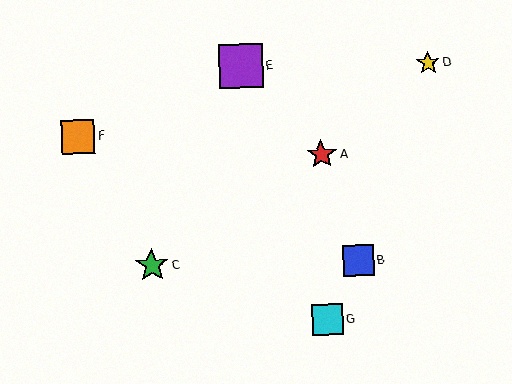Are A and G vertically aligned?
Yes, both are at x≈322.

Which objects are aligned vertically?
Objects A, G are aligned vertically.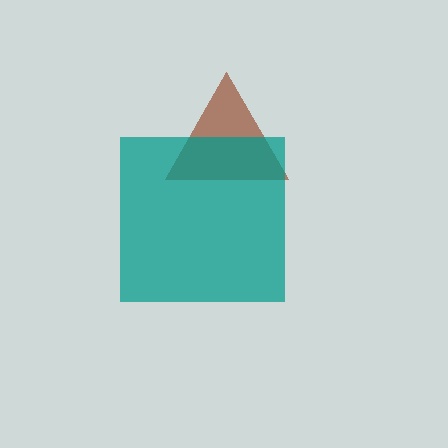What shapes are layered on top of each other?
The layered shapes are: a brown triangle, a teal square.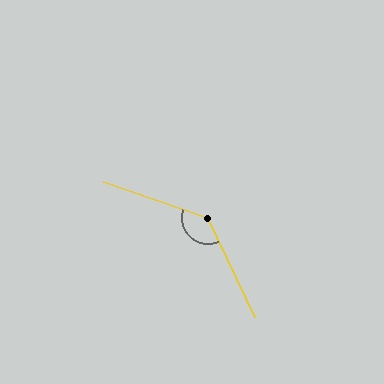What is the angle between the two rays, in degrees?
Approximately 134 degrees.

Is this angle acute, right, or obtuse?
It is obtuse.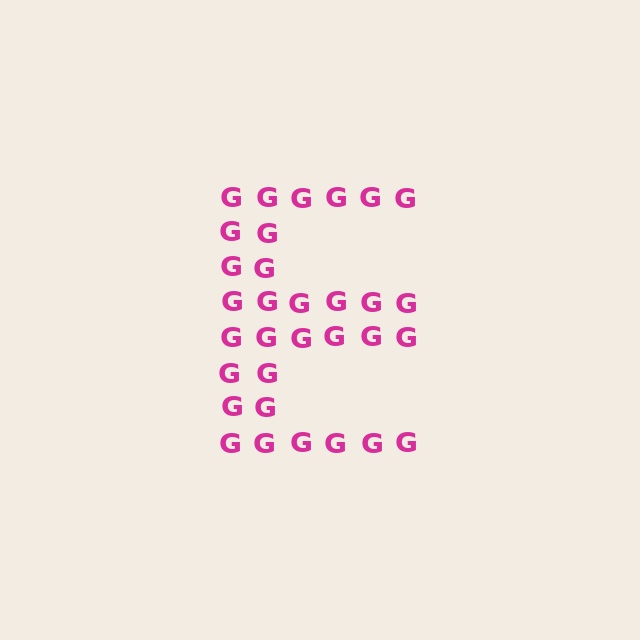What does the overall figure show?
The overall figure shows the letter E.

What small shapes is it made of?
It is made of small letter G's.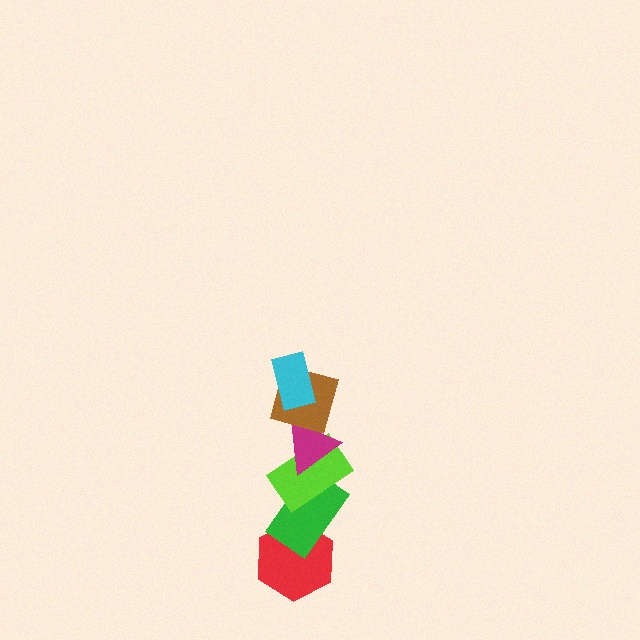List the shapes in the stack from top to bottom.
From top to bottom: the cyan rectangle, the brown square, the magenta triangle, the lime rectangle, the green rectangle, the red hexagon.